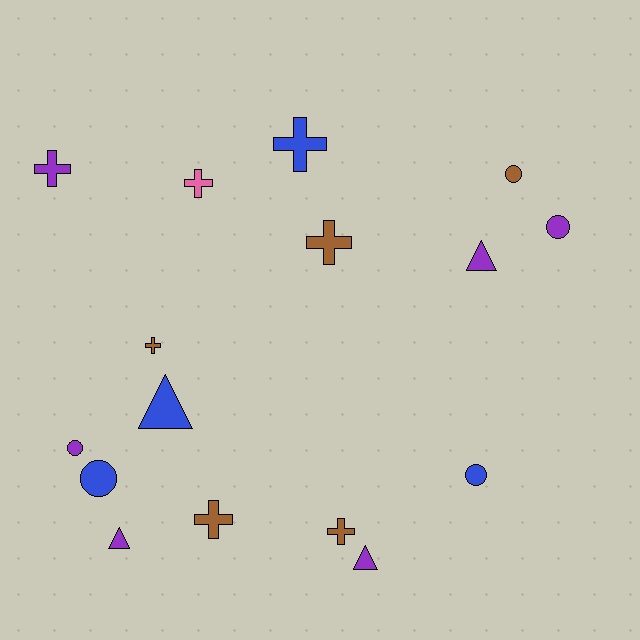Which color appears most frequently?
Purple, with 6 objects.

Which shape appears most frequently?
Cross, with 7 objects.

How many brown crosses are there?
There are 4 brown crosses.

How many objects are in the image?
There are 16 objects.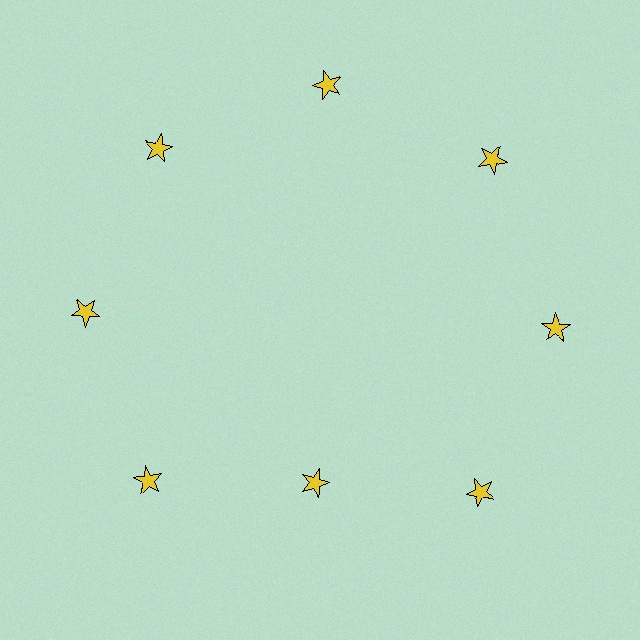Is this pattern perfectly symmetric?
No. The 8 yellow stars are arranged in a ring, but one element near the 6 o'clock position is pulled inward toward the center, breaking the 8-fold rotational symmetry.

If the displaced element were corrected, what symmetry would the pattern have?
It would have 8-fold rotational symmetry — the pattern would map onto itself every 45 degrees.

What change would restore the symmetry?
The symmetry would be restored by moving it outward, back onto the ring so that all 8 stars sit at equal angles and equal distance from the center.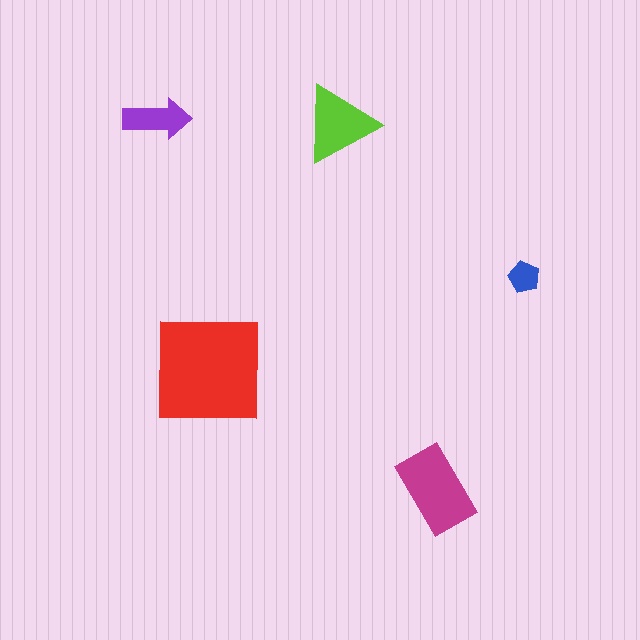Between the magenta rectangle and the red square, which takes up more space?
The red square.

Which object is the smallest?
The blue pentagon.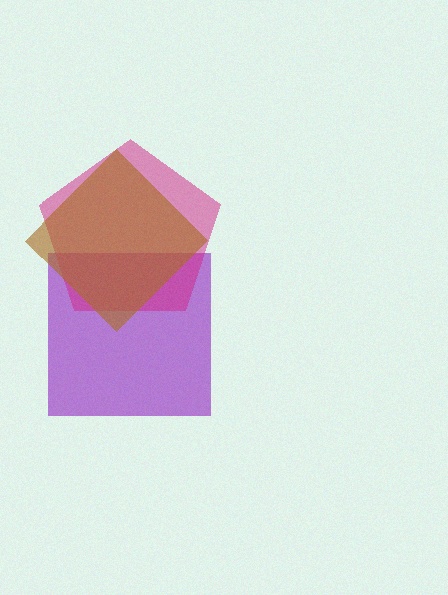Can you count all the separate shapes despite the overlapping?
Yes, there are 3 separate shapes.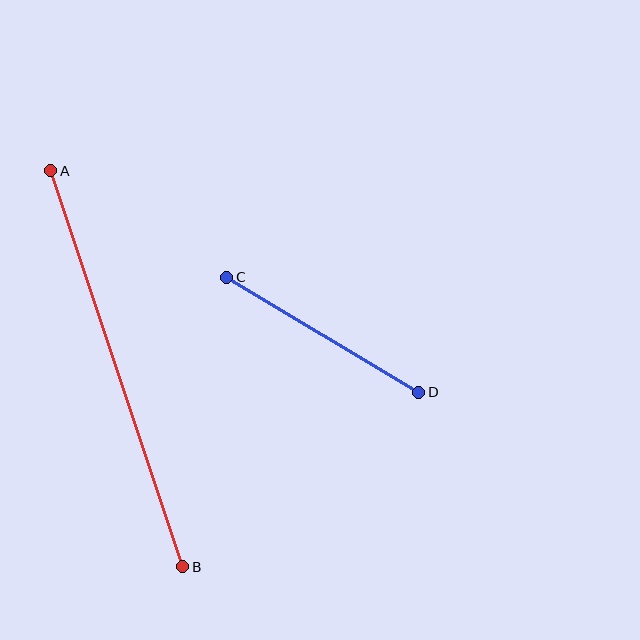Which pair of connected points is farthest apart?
Points A and B are farthest apart.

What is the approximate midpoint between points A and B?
The midpoint is at approximately (117, 369) pixels.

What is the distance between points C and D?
The distance is approximately 224 pixels.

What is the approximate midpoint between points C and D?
The midpoint is at approximately (323, 335) pixels.